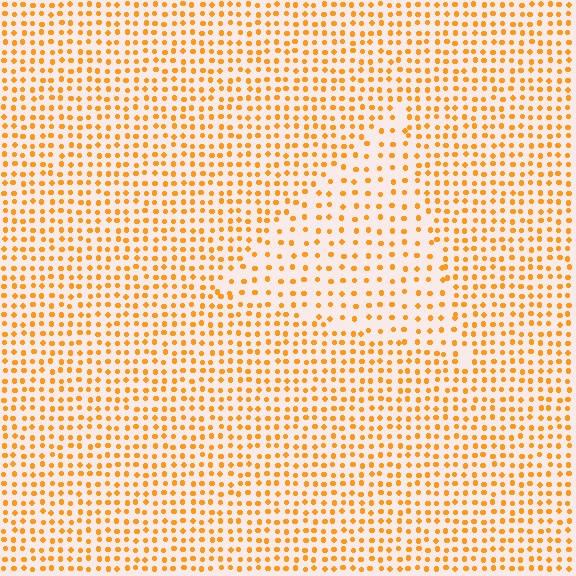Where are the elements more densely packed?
The elements are more densely packed outside the triangle boundary.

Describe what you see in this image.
The image contains small orange elements arranged at two different densities. A triangle-shaped region is visible where the elements are less densely packed than the surrounding area.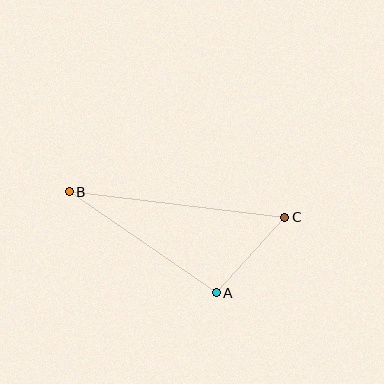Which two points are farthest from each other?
Points B and C are farthest from each other.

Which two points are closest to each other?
Points A and C are closest to each other.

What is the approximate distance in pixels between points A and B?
The distance between A and B is approximately 178 pixels.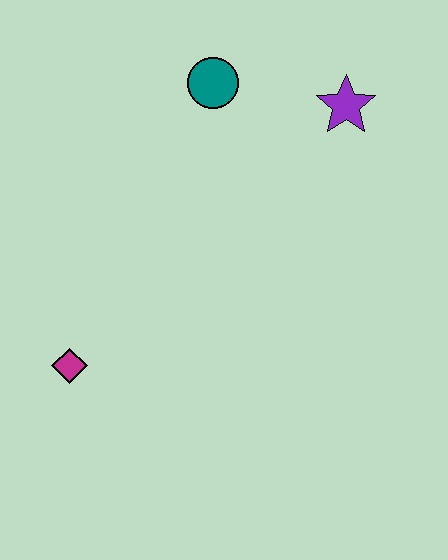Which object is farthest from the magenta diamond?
The purple star is farthest from the magenta diamond.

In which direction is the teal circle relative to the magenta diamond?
The teal circle is above the magenta diamond.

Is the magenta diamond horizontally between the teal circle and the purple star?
No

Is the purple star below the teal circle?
Yes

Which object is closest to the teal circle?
The purple star is closest to the teal circle.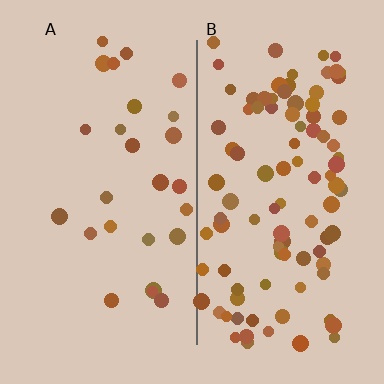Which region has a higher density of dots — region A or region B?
B (the right).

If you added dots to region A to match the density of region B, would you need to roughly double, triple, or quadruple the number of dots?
Approximately quadruple.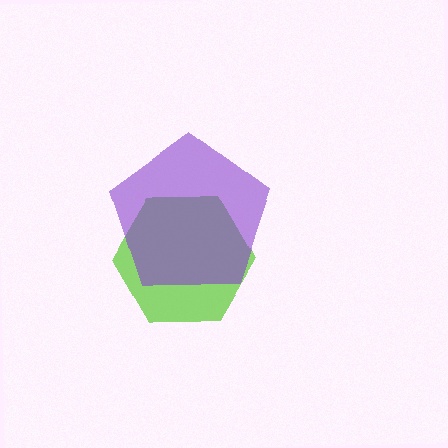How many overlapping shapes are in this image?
There are 2 overlapping shapes in the image.